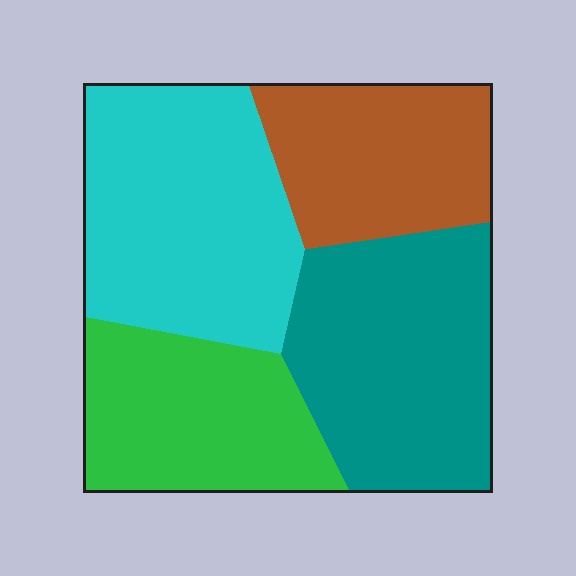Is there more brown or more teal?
Teal.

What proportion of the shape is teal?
Teal takes up about one quarter (1/4) of the shape.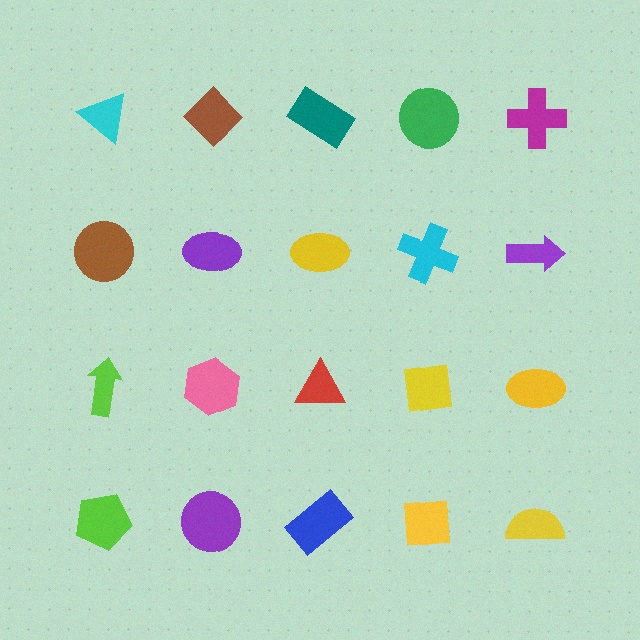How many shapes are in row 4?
5 shapes.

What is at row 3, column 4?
A yellow square.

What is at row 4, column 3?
A blue rectangle.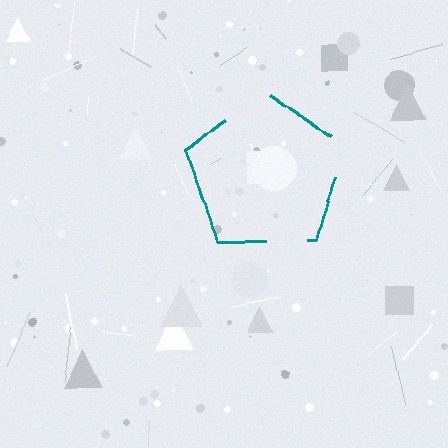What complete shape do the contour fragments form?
The contour fragments form a pentagon.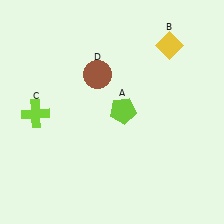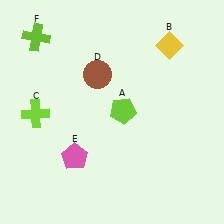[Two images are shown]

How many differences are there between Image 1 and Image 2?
There are 2 differences between the two images.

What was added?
A pink pentagon (E), a lime cross (F) were added in Image 2.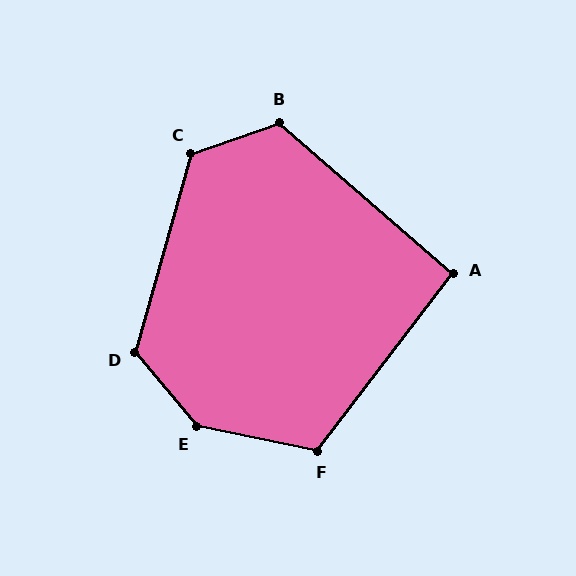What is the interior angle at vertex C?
Approximately 125 degrees (obtuse).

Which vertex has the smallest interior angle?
A, at approximately 94 degrees.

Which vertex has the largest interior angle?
E, at approximately 141 degrees.